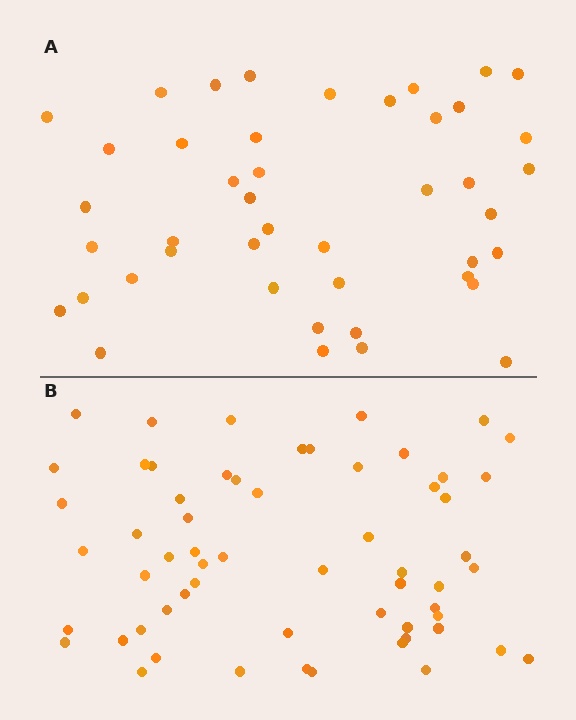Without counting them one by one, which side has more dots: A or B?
Region B (the bottom region) has more dots.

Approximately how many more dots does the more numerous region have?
Region B has approximately 15 more dots than region A.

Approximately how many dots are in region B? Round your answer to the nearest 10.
About 60 dots.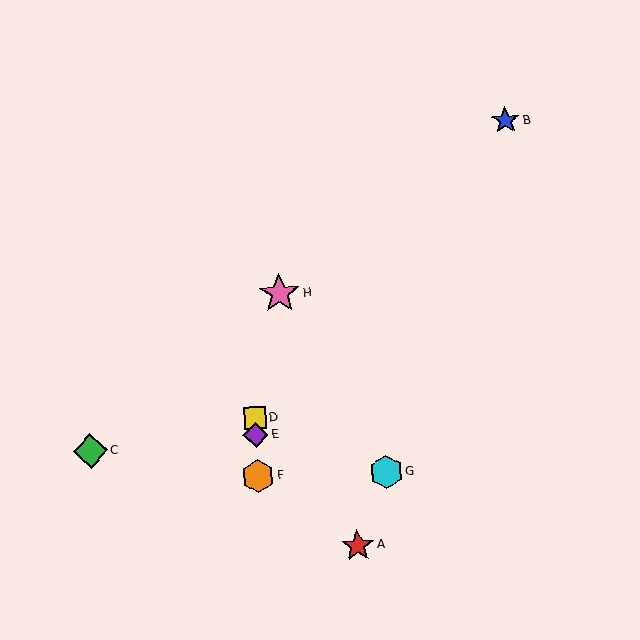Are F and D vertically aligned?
Yes, both are at x≈258.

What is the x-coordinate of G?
Object G is at x≈386.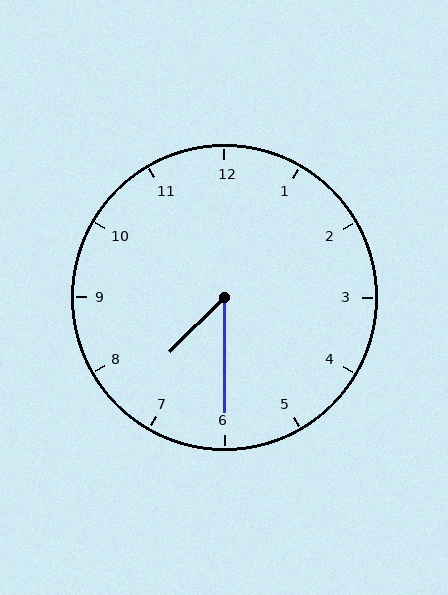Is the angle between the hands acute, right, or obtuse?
It is acute.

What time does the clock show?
7:30.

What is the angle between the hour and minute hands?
Approximately 45 degrees.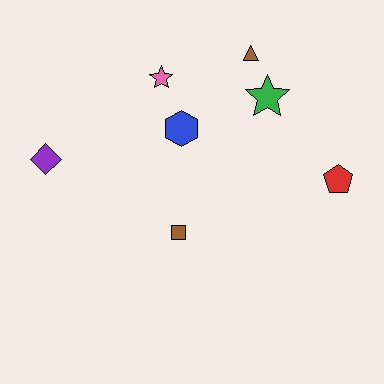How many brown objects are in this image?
There are 2 brown objects.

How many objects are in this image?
There are 7 objects.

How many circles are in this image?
There are no circles.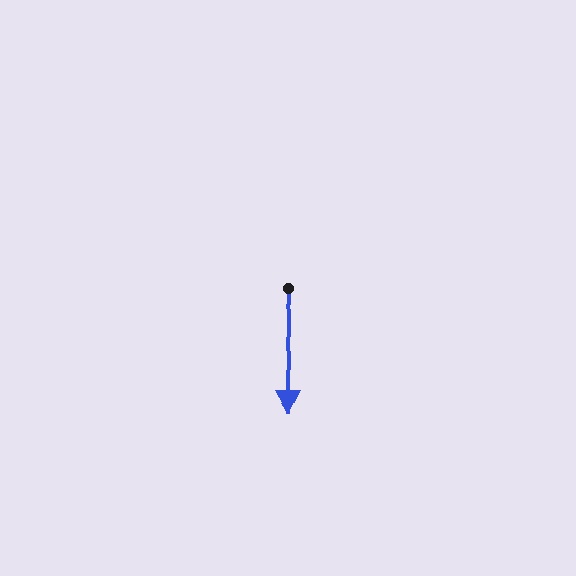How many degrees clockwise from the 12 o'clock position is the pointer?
Approximately 179 degrees.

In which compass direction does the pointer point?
South.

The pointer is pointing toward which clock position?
Roughly 6 o'clock.